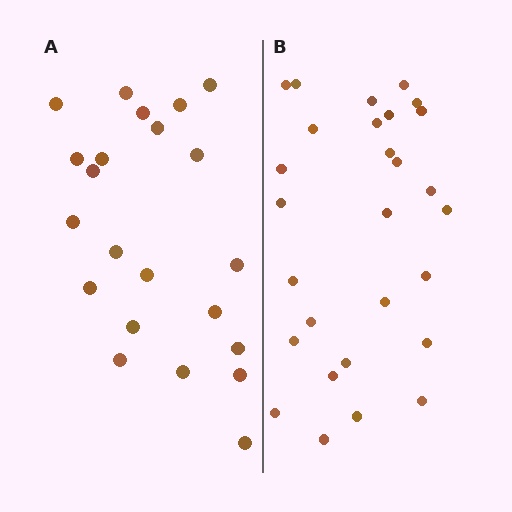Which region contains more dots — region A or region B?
Region B (the right region) has more dots.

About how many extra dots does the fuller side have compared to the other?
Region B has about 6 more dots than region A.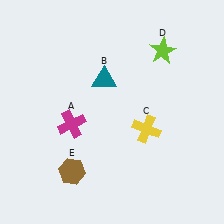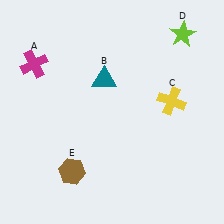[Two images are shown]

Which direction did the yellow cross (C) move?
The yellow cross (C) moved up.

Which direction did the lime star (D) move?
The lime star (D) moved right.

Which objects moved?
The objects that moved are: the magenta cross (A), the yellow cross (C), the lime star (D).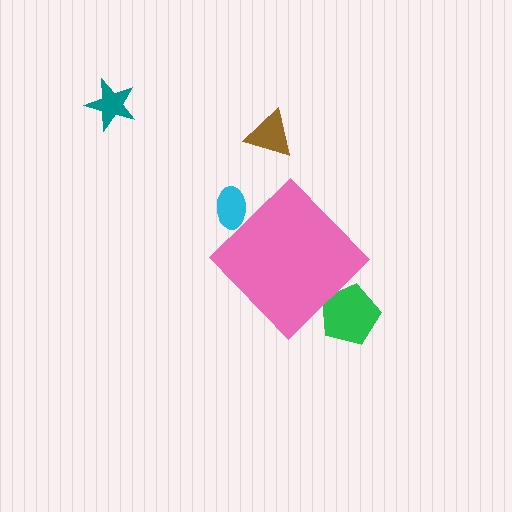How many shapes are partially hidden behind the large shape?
2 shapes are partially hidden.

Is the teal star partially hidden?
No, the teal star is fully visible.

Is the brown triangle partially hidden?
No, the brown triangle is fully visible.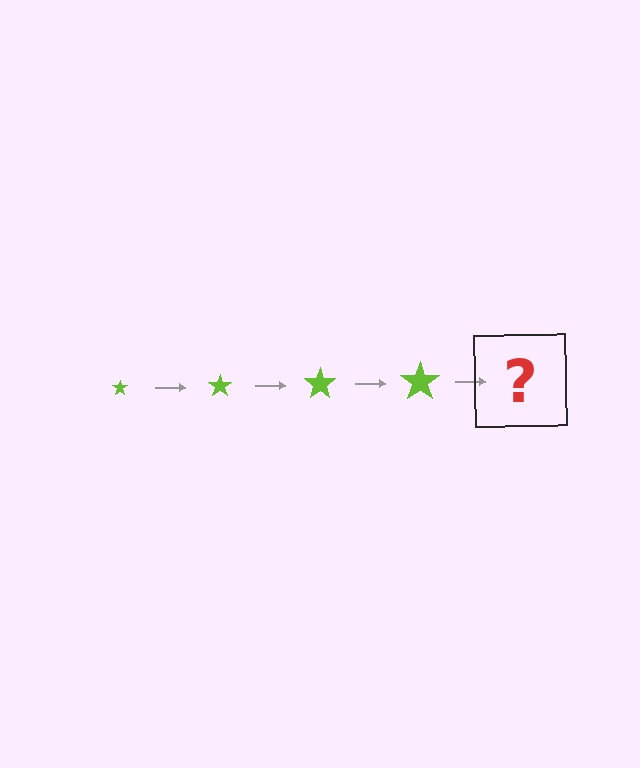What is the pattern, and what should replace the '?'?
The pattern is that the star gets progressively larger each step. The '?' should be a lime star, larger than the previous one.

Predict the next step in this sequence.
The next step is a lime star, larger than the previous one.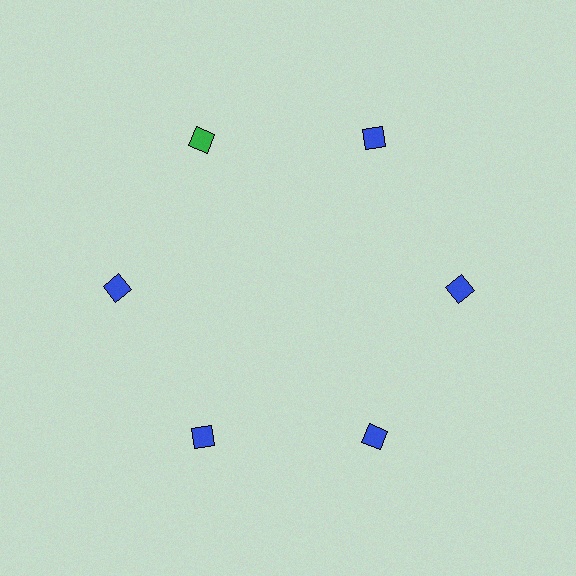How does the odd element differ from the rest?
It has a different color: green instead of blue.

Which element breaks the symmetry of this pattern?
The green diamond at roughly the 11 o'clock position breaks the symmetry. All other shapes are blue diamonds.